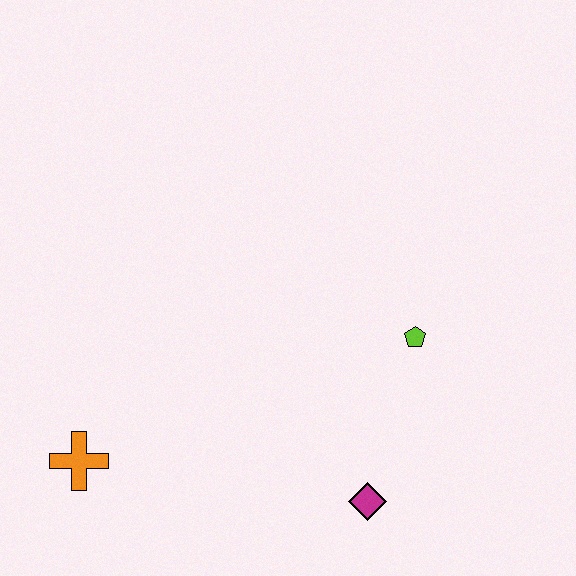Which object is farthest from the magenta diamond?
The orange cross is farthest from the magenta diamond.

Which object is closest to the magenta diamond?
The lime pentagon is closest to the magenta diamond.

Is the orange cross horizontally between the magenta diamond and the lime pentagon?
No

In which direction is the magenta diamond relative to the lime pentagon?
The magenta diamond is below the lime pentagon.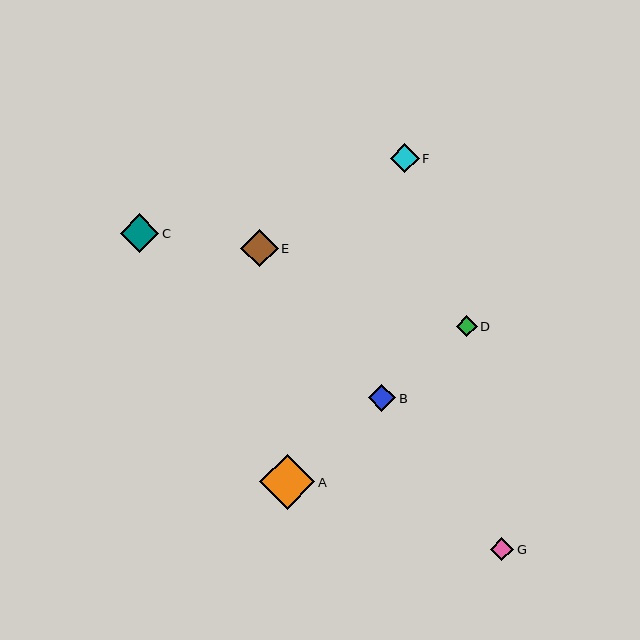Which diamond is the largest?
Diamond A is the largest with a size of approximately 55 pixels.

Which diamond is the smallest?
Diamond D is the smallest with a size of approximately 21 pixels.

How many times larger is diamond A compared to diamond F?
Diamond A is approximately 1.9 times the size of diamond F.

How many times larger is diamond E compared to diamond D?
Diamond E is approximately 1.8 times the size of diamond D.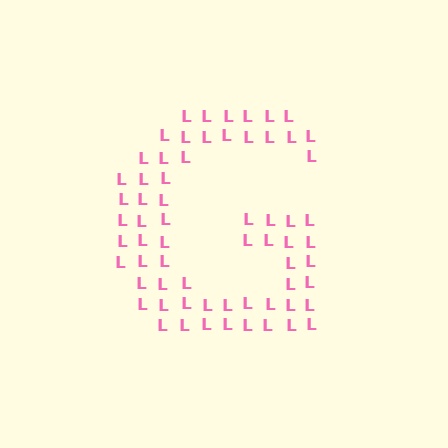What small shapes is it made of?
It is made of small letter L's.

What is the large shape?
The large shape is the letter G.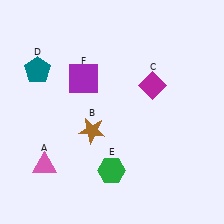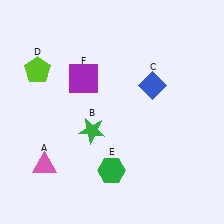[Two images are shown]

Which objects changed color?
B changed from brown to green. C changed from magenta to blue. D changed from teal to lime.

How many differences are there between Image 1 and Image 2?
There are 3 differences between the two images.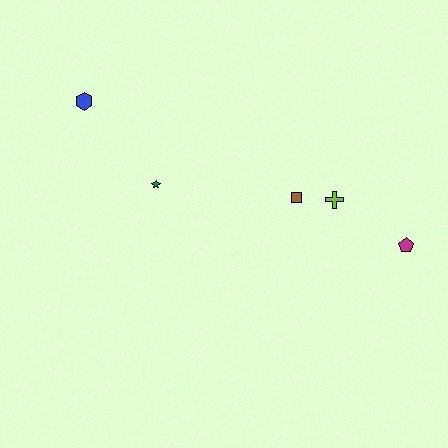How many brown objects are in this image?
There is 1 brown object.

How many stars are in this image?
There is 1 star.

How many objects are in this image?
There are 5 objects.